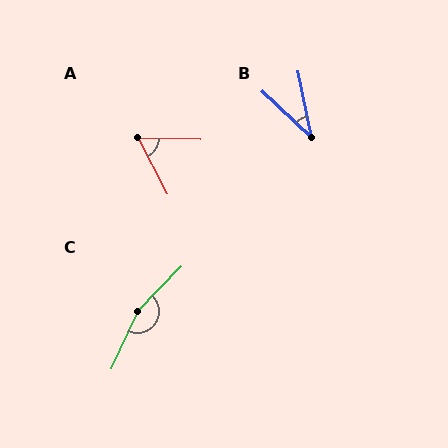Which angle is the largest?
C, at approximately 161 degrees.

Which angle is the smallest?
B, at approximately 36 degrees.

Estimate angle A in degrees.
Approximately 61 degrees.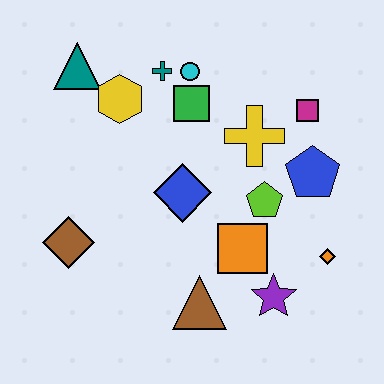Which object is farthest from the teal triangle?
The orange diamond is farthest from the teal triangle.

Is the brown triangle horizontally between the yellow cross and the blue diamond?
Yes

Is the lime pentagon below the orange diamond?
No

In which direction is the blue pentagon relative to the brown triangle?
The blue pentagon is above the brown triangle.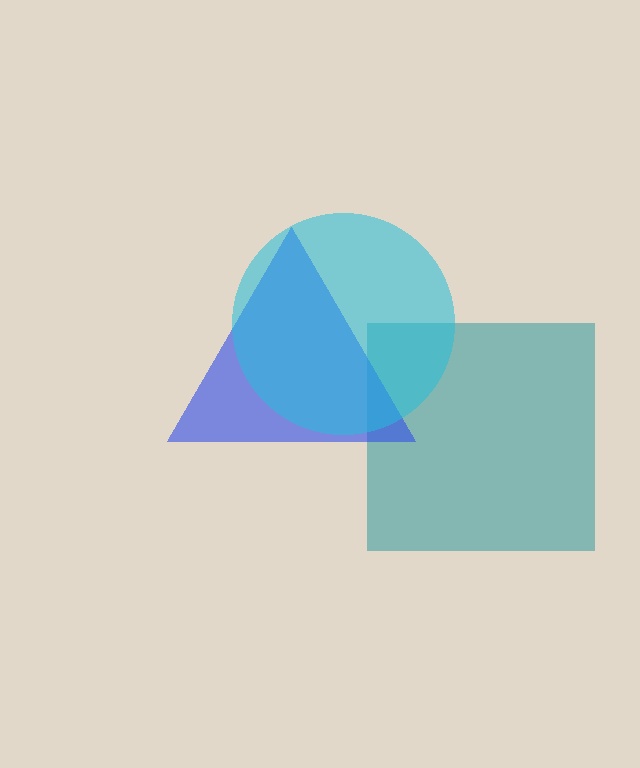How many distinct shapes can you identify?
There are 3 distinct shapes: a teal square, a blue triangle, a cyan circle.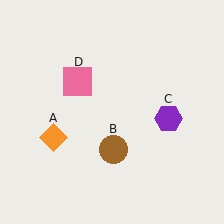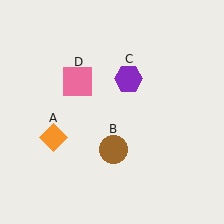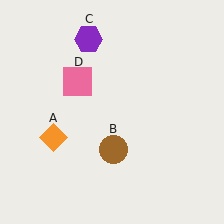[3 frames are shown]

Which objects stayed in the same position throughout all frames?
Orange diamond (object A) and brown circle (object B) and pink square (object D) remained stationary.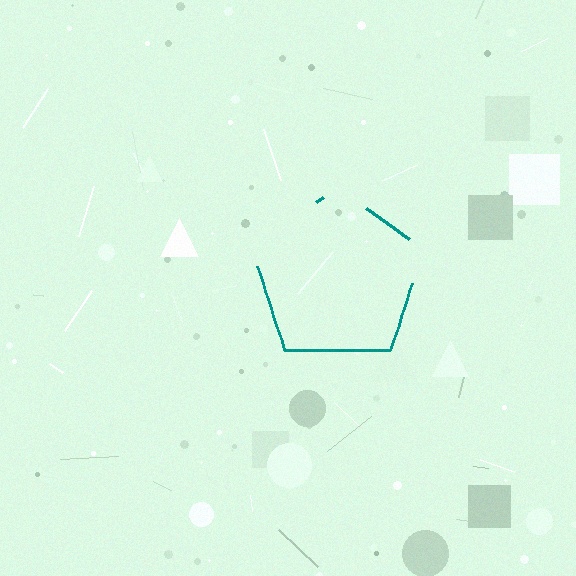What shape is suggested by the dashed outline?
The dashed outline suggests a pentagon.